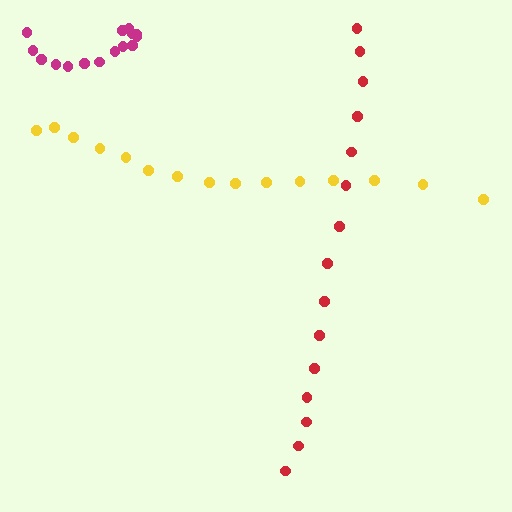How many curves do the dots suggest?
There are 3 distinct paths.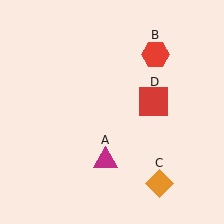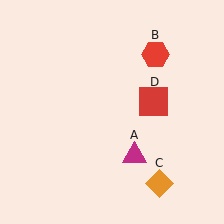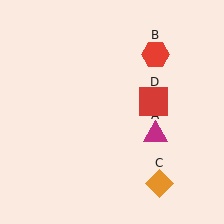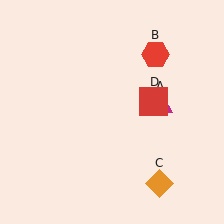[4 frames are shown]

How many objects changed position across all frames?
1 object changed position: magenta triangle (object A).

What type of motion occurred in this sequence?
The magenta triangle (object A) rotated counterclockwise around the center of the scene.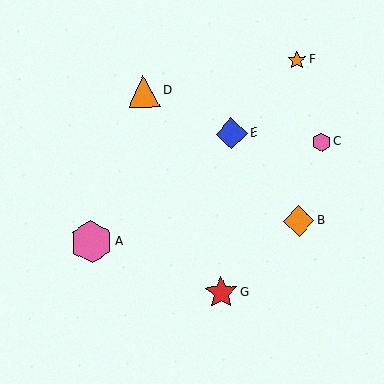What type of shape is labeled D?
Shape D is an orange triangle.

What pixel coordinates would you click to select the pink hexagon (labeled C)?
Click at (321, 142) to select the pink hexagon C.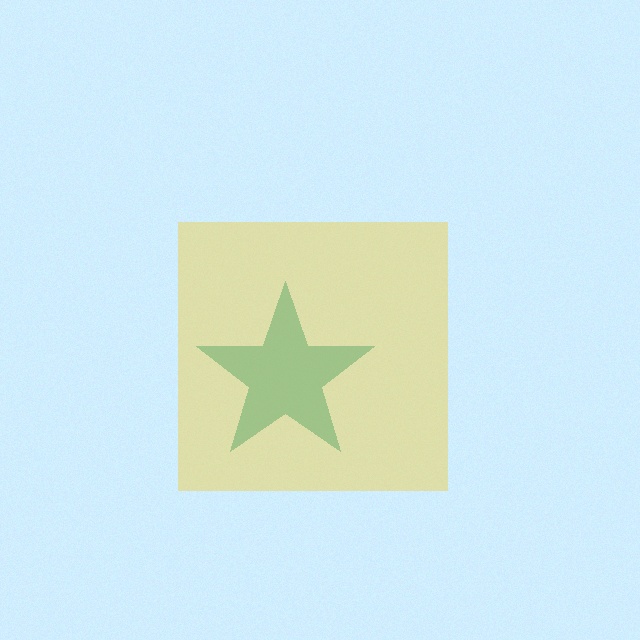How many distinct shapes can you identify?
There are 2 distinct shapes: a teal star, a yellow square.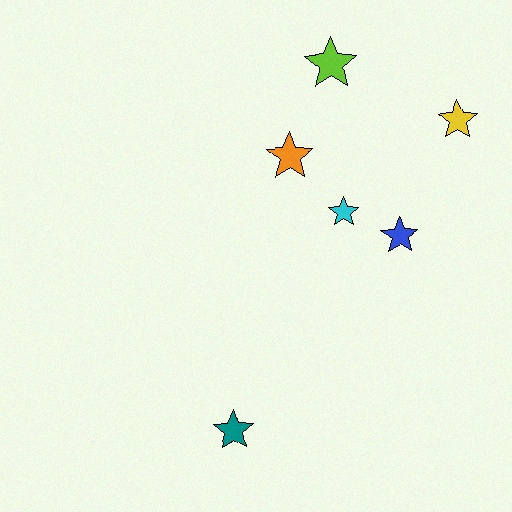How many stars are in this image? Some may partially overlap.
There are 6 stars.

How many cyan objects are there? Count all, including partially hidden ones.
There is 1 cyan object.